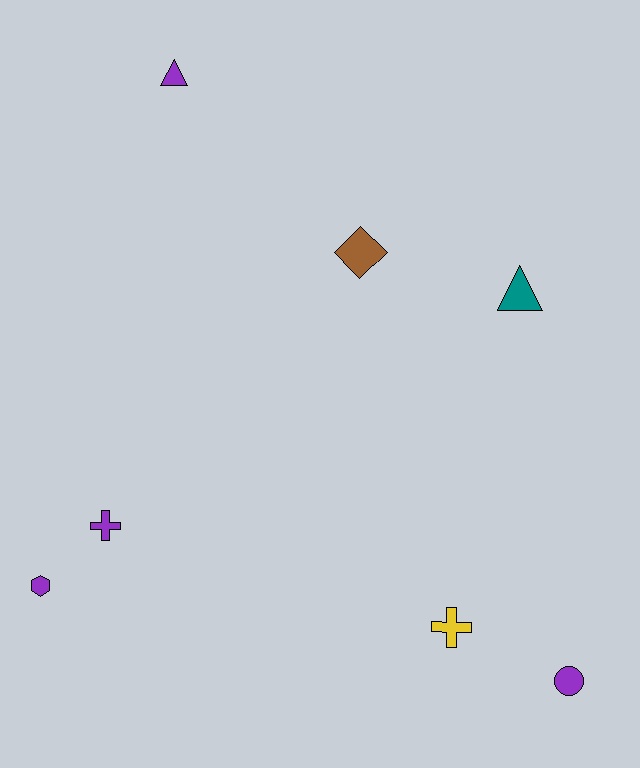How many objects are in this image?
There are 7 objects.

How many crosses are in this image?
There are 2 crosses.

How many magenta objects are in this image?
There are no magenta objects.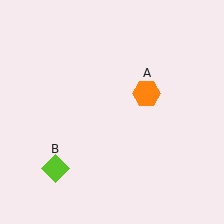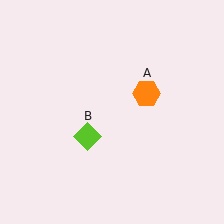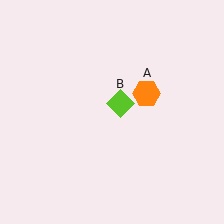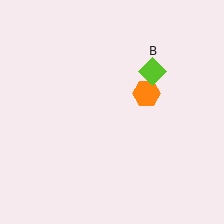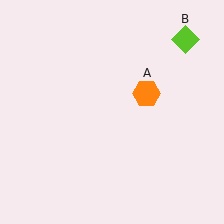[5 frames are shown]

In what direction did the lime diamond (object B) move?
The lime diamond (object B) moved up and to the right.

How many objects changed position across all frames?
1 object changed position: lime diamond (object B).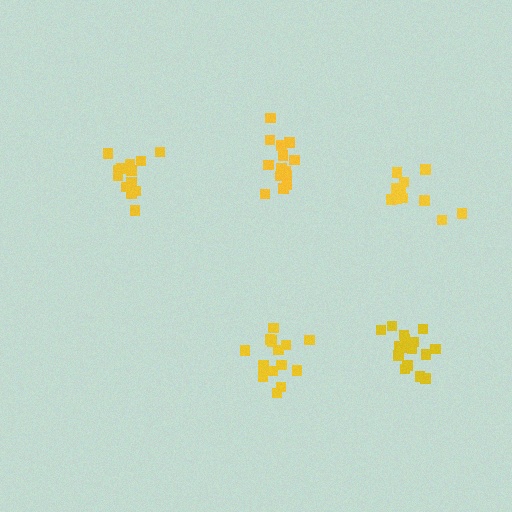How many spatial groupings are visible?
There are 5 spatial groupings.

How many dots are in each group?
Group 1: 15 dots, Group 2: 16 dots, Group 3: 13 dots, Group 4: 16 dots, Group 5: 11 dots (71 total).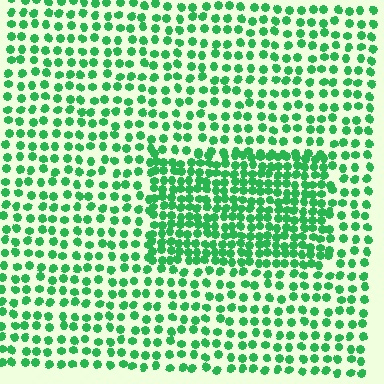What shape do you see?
I see a rectangle.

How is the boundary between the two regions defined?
The boundary is defined by a change in element density (approximately 1.9x ratio). All elements are the same color, size, and shape.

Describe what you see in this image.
The image contains small green elements arranged at two different densities. A rectangle-shaped region is visible where the elements are more densely packed than the surrounding area.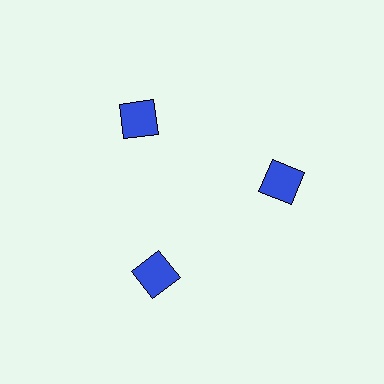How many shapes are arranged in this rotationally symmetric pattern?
There are 3 shapes, arranged in 3 groups of 1.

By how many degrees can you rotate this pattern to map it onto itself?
The pattern maps onto itself every 120 degrees of rotation.